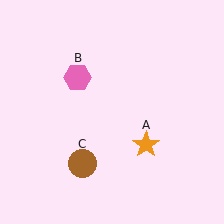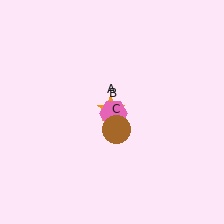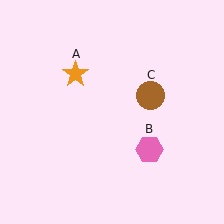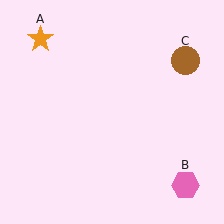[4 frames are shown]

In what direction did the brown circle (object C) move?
The brown circle (object C) moved up and to the right.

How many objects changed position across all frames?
3 objects changed position: orange star (object A), pink hexagon (object B), brown circle (object C).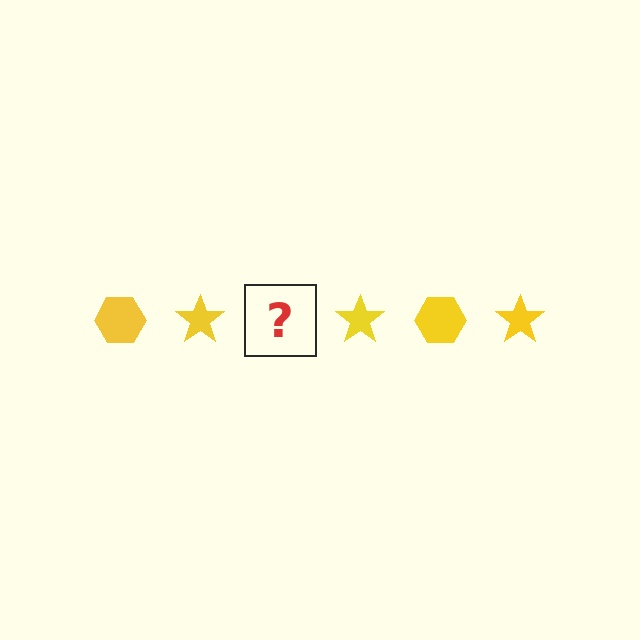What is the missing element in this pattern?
The missing element is a yellow hexagon.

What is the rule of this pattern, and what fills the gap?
The rule is that the pattern cycles through hexagon, star shapes in yellow. The gap should be filled with a yellow hexagon.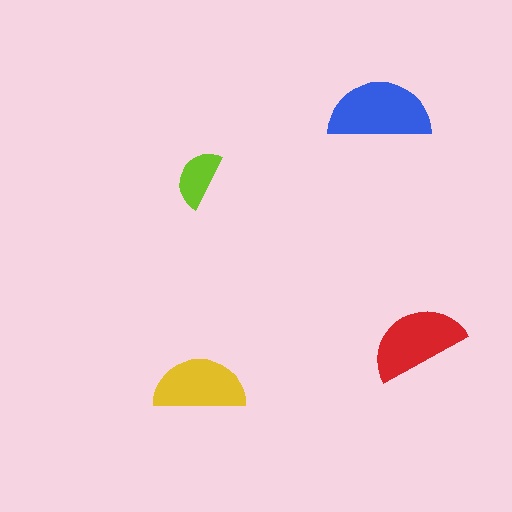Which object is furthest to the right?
The red semicircle is rightmost.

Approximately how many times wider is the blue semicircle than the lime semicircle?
About 1.5 times wider.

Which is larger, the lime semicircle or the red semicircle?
The red one.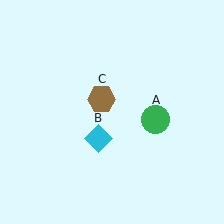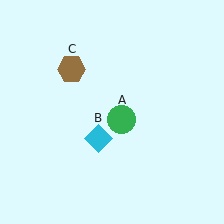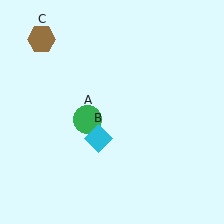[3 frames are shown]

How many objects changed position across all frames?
2 objects changed position: green circle (object A), brown hexagon (object C).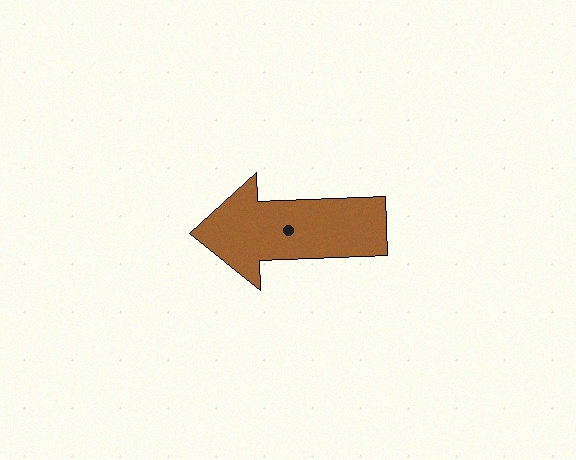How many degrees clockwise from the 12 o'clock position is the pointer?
Approximately 268 degrees.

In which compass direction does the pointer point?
West.